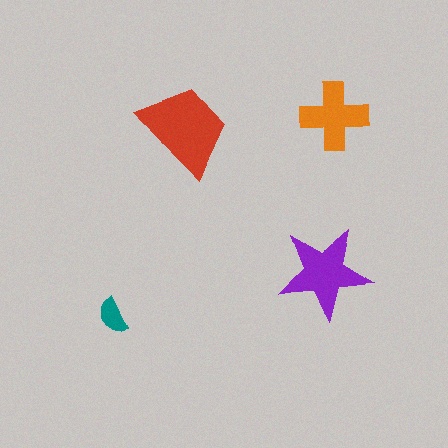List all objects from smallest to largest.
The teal semicircle, the orange cross, the purple star, the red trapezoid.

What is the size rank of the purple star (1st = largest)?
2nd.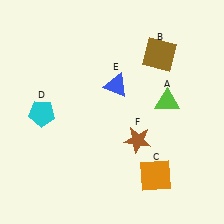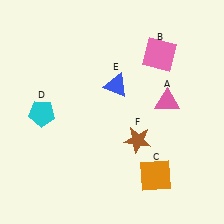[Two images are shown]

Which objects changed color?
A changed from lime to pink. B changed from brown to pink.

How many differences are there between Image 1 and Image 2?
There are 2 differences between the two images.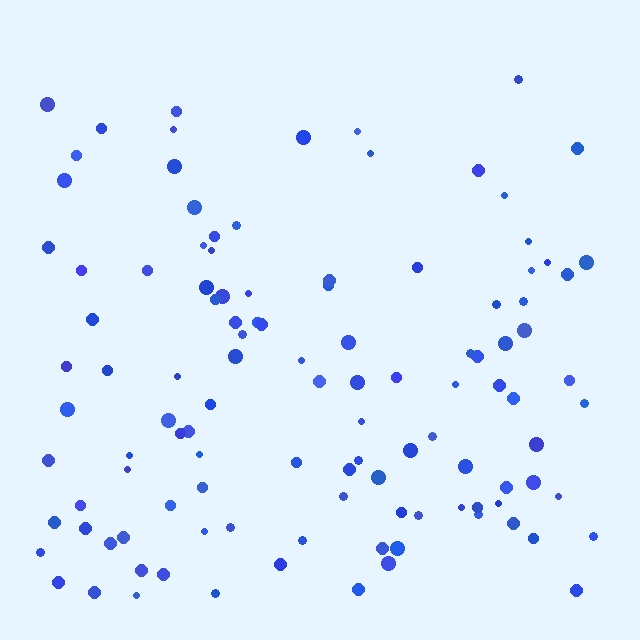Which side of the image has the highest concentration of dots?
The bottom.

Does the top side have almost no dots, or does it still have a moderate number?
Still a moderate number, just noticeably fewer than the bottom.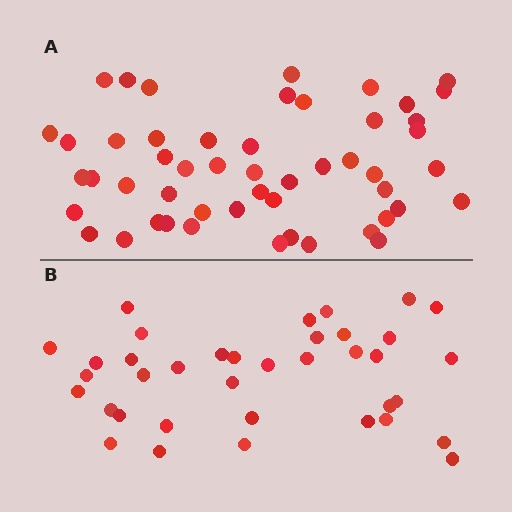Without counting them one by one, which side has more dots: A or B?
Region A (the top region) has more dots.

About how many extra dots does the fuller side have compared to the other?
Region A has approximately 15 more dots than region B.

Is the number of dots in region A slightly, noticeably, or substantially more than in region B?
Region A has noticeably more, but not dramatically so. The ratio is roughly 1.4 to 1.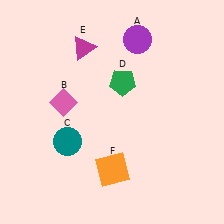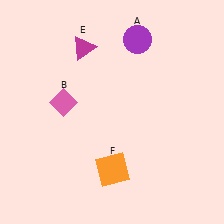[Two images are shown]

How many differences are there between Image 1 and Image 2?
There are 2 differences between the two images.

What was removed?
The teal circle (C), the green pentagon (D) were removed in Image 2.